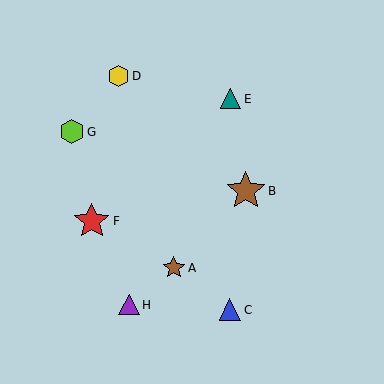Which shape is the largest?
The brown star (labeled B) is the largest.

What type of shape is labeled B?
Shape B is a brown star.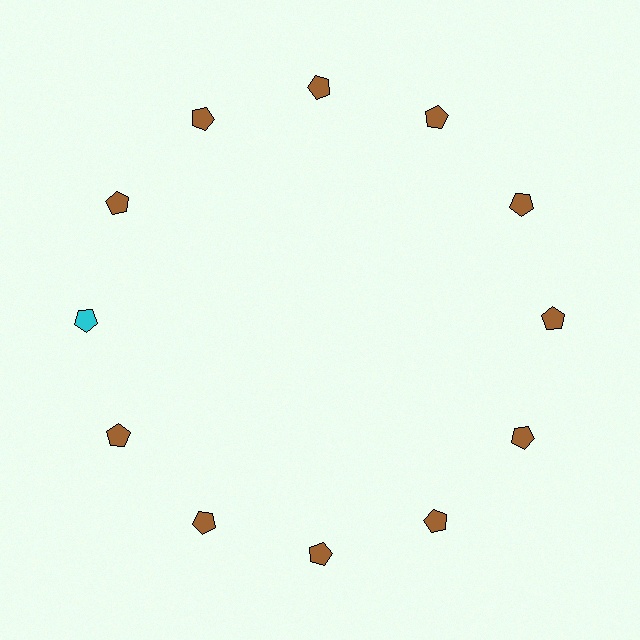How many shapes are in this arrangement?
There are 12 shapes arranged in a ring pattern.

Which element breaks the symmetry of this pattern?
The cyan pentagon at roughly the 9 o'clock position breaks the symmetry. All other shapes are brown pentagons.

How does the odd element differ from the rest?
It has a different color: cyan instead of brown.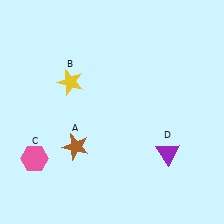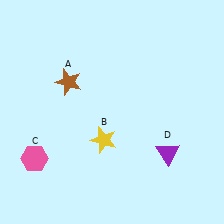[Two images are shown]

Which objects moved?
The objects that moved are: the brown star (A), the yellow star (B).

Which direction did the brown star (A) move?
The brown star (A) moved up.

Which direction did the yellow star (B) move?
The yellow star (B) moved down.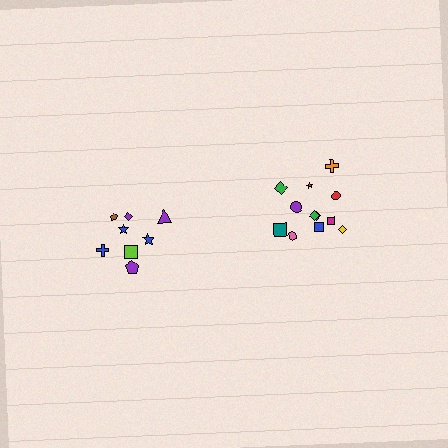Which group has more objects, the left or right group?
The right group.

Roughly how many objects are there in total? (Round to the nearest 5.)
Roughly 20 objects in total.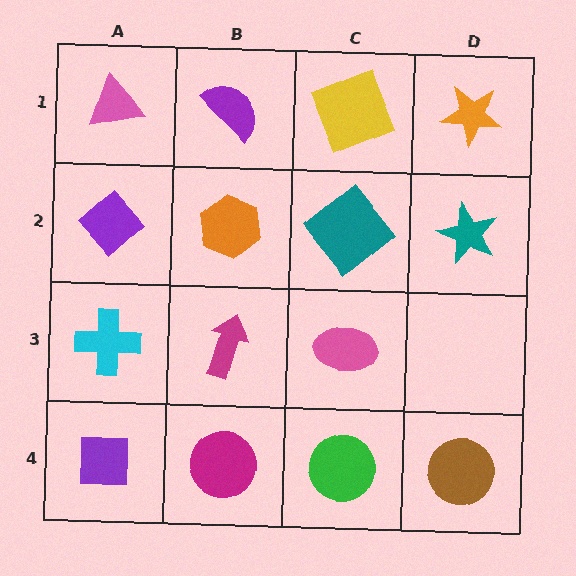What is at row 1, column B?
A purple semicircle.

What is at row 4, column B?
A magenta circle.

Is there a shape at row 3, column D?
No, that cell is empty.